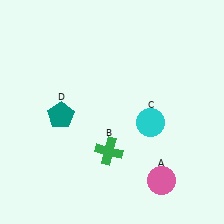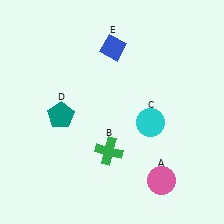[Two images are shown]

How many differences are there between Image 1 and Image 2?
There is 1 difference between the two images.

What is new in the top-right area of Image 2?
A blue diamond (E) was added in the top-right area of Image 2.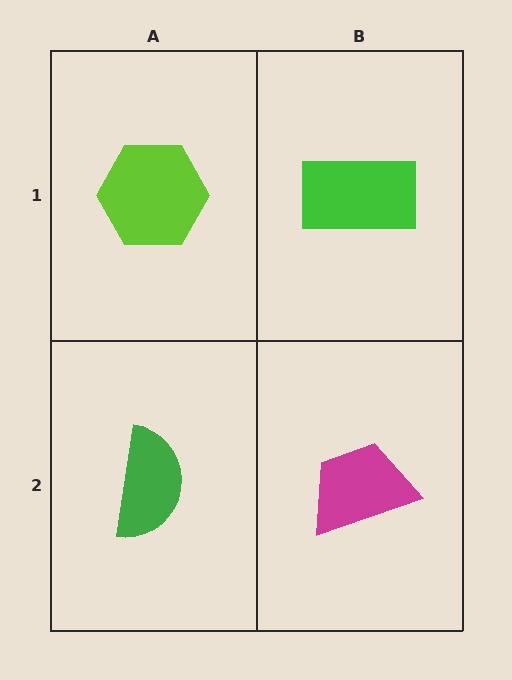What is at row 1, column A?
A lime hexagon.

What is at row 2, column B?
A magenta trapezoid.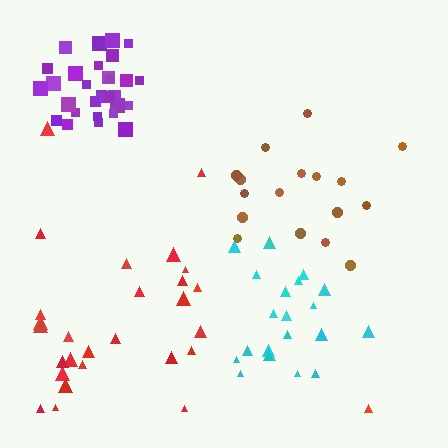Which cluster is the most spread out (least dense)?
Red.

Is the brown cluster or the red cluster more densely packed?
Brown.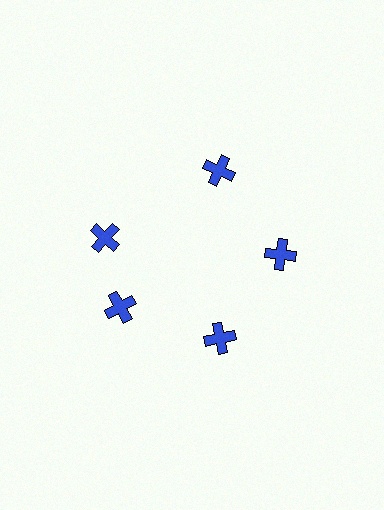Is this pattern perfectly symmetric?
No. The 5 blue crosses are arranged in a ring, but one element near the 10 o'clock position is rotated out of alignment along the ring, breaking the 5-fold rotational symmetry.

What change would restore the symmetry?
The symmetry would be restored by rotating it back into even spacing with its neighbors so that all 5 crosses sit at equal angles and equal distance from the center.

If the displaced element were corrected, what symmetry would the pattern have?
It would have 5-fold rotational symmetry — the pattern would map onto itself every 72 degrees.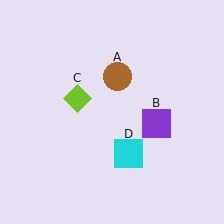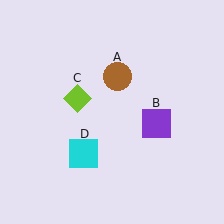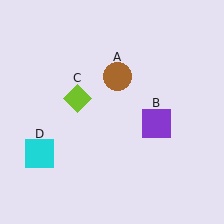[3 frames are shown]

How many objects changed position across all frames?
1 object changed position: cyan square (object D).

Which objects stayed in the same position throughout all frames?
Brown circle (object A) and purple square (object B) and lime diamond (object C) remained stationary.